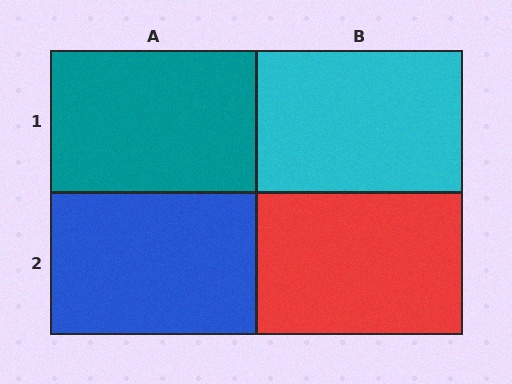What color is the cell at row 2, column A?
Blue.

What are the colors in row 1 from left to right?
Teal, cyan.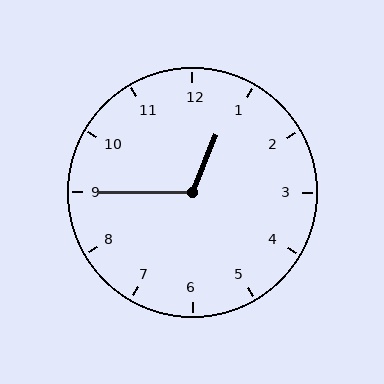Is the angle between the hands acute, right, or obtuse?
It is obtuse.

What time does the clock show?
12:45.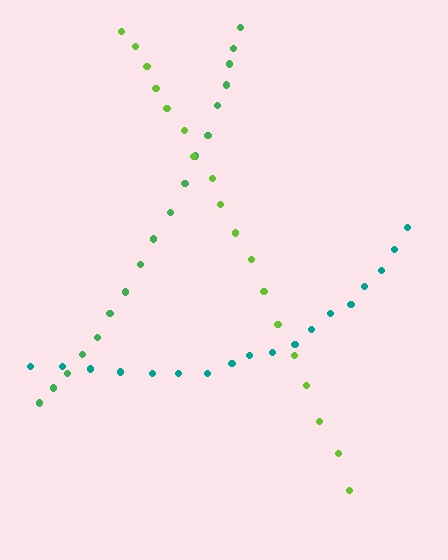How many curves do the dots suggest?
There are 3 distinct paths.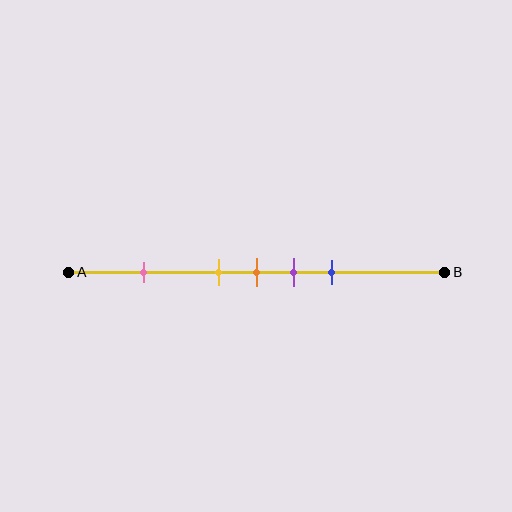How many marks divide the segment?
There are 5 marks dividing the segment.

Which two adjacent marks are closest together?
The yellow and orange marks are the closest adjacent pair.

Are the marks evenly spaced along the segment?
No, the marks are not evenly spaced.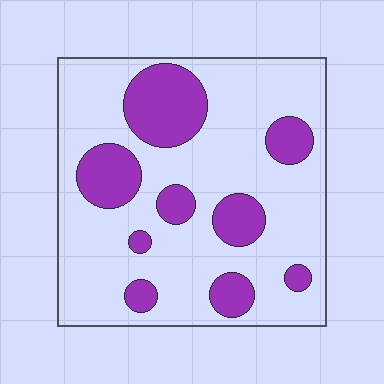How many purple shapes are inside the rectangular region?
9.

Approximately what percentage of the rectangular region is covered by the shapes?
Approximately 25%.